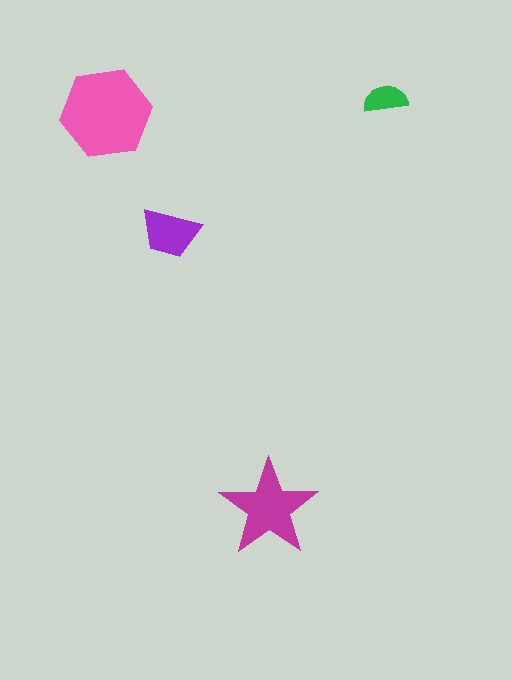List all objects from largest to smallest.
The pink hexagon, the magenta star, the purple trapezoid, the green semicircle.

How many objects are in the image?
There are 4 objects in the image.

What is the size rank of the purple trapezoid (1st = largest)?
3rd.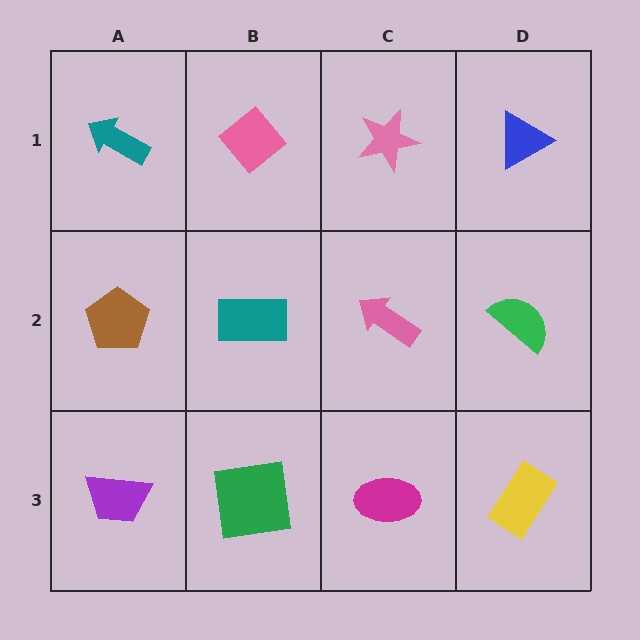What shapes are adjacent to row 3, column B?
A teal rectangle (row 2, column B), a purple trapezoid (row 3, column A), a magenta ellipse (row 3, column C).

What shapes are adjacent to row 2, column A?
A teal arrow (row 1, column A), a purple trapezoid (row 3, column A), a teal rectangle (row 2, column B).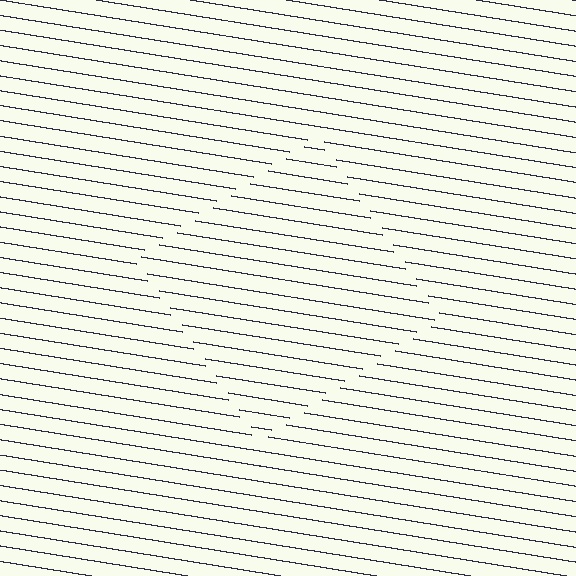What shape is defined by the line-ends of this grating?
An illusory square. The interior of the shape contains the same grating, shifted by half a period — the contour is defined by the phase discontinuity where line-ends from the inner and outer gratings abut.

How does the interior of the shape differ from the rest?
The interior of the shape contains the same grating, shifted by half a period — the contour is defined by the phase discontinuity where line-ends from the inner and outer gratings abut.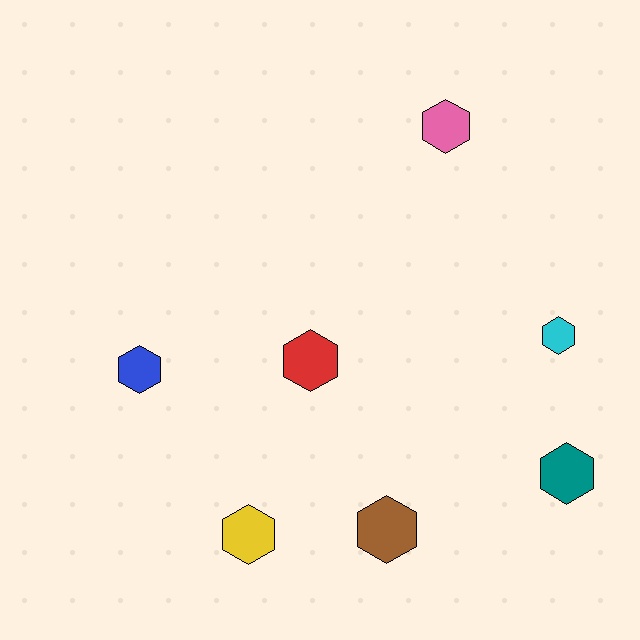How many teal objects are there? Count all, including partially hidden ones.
There is 1 teal object.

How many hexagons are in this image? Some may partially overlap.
There are 7 hexagons.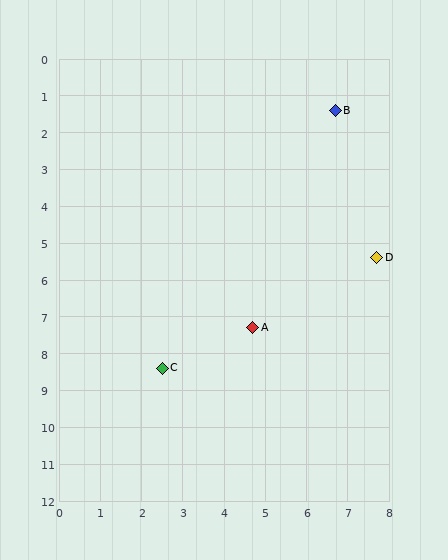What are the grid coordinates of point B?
Point B is at approximately (6.7, 1.4).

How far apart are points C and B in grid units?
Points C and B are about 8.2 grid units apart.